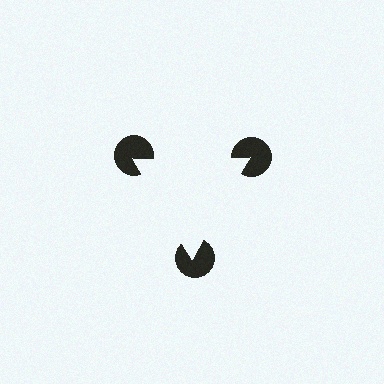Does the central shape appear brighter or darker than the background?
It typically appears slightly brighter than the background, even though no actual brightness change is drawn.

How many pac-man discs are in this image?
There are 3 — one at each vertex of the illusory triangle.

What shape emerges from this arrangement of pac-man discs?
An illusory triangle — its edges are inferred from the aligned wedge cuts in the pac-man discs, not physically drawn.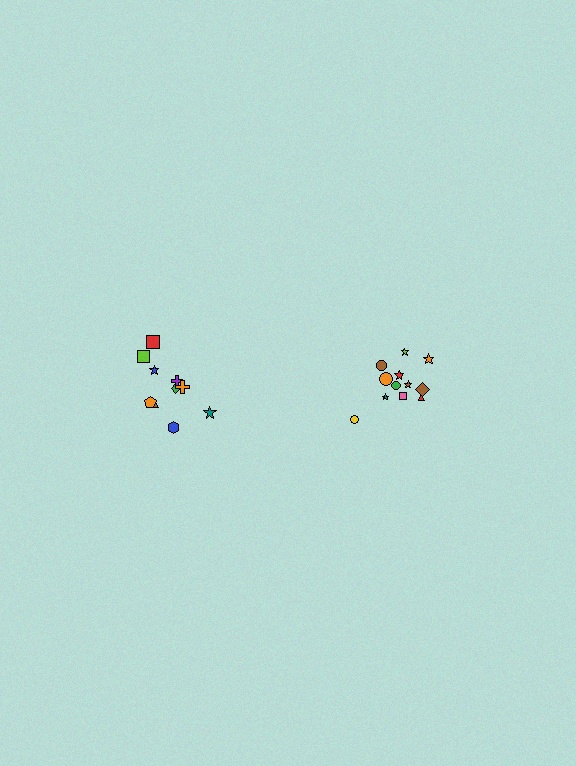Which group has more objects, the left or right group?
The right group.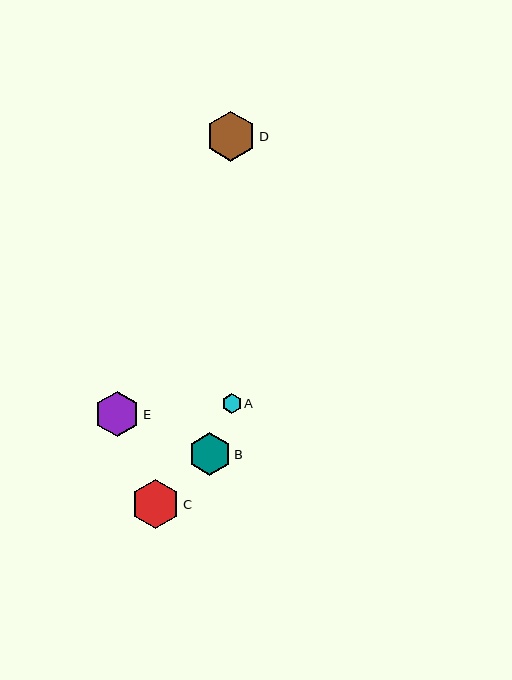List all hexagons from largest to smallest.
From largest to smallest: D, C, E, B, A.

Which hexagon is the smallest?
Hexagon A is the smallest with a size of approximately 20 pixels.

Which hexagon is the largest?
Hexagon D is the largest with a size of approximately 50 pixels.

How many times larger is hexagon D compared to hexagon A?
Hexagon D is approximately 2.6 times the size of hexagon A.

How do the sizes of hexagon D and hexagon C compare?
Hexagon D and hexagon C are approximately the same size.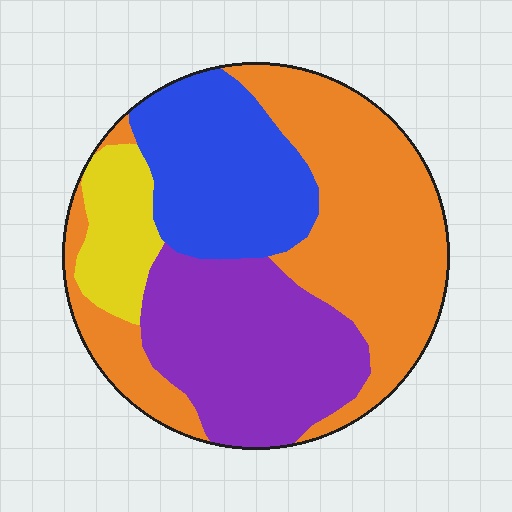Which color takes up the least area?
Yellow, at roughly 10%.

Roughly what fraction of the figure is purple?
Purple covers 28% of the figure.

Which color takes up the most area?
Orange, at roughly 40%.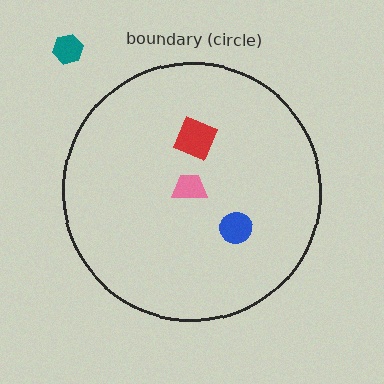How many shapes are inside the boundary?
3 inside, 1 outside.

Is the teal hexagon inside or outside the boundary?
Outside.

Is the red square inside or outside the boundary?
Inside.